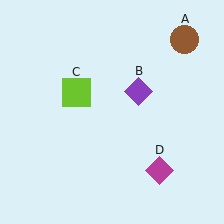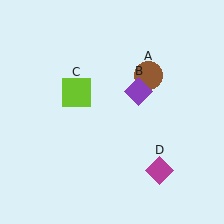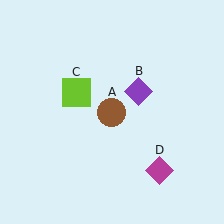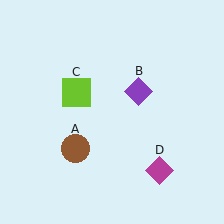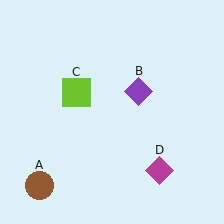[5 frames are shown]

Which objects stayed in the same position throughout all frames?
Purple diamond (object B) and lime square (object C) and magenta diamond (object D) remained stationary.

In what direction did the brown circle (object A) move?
The brown circle (object A) moved down and to the left.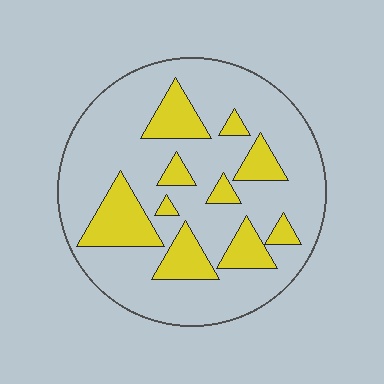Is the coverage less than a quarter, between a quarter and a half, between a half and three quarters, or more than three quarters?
Less than a quarter.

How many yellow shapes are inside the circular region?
10.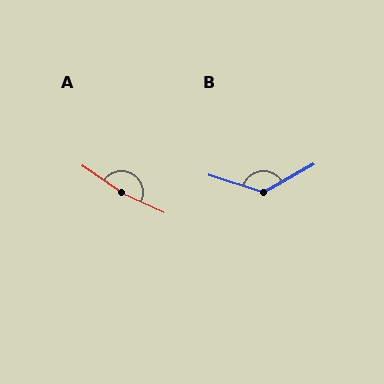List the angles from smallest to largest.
B (133°), A (169°).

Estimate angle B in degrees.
Approximately 133 degrees.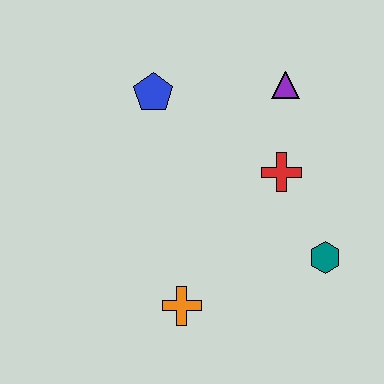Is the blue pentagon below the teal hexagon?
No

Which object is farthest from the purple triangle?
The orange cross is farthest from the purple triangle.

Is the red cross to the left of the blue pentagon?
No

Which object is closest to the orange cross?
The teal hexagon is closest to the orange cross.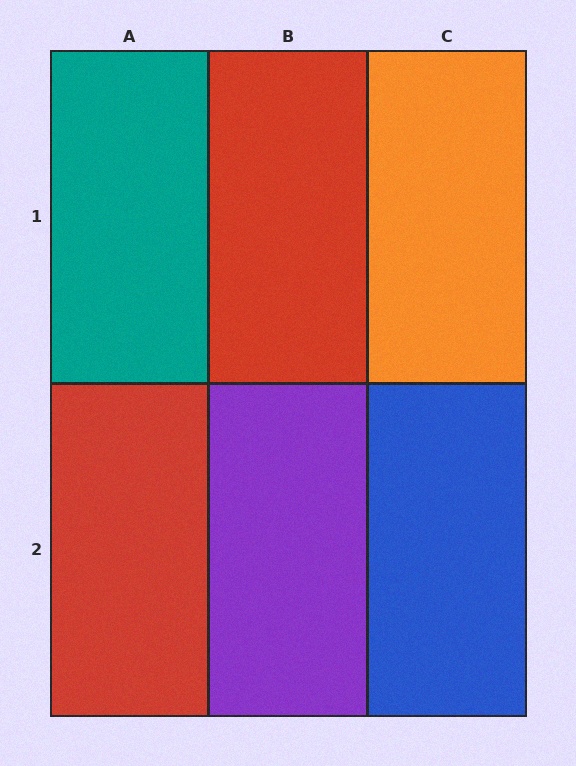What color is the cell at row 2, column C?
Blue.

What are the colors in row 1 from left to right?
Teal, red, orange.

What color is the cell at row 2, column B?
Purple.